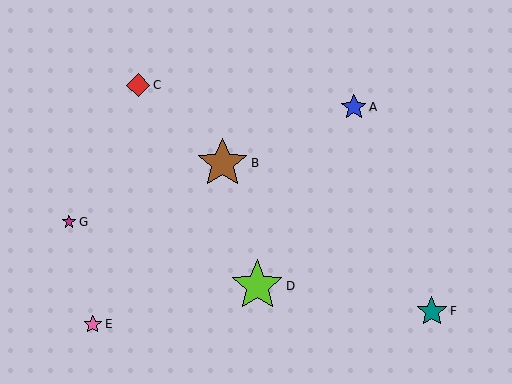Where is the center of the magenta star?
The center of the magenta star is at (69, 222).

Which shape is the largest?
The lime star (labeled D) is the largest.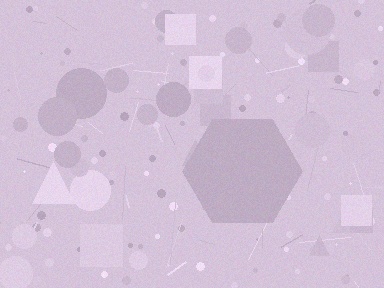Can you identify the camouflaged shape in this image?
The camouflaged shape is a hexagon.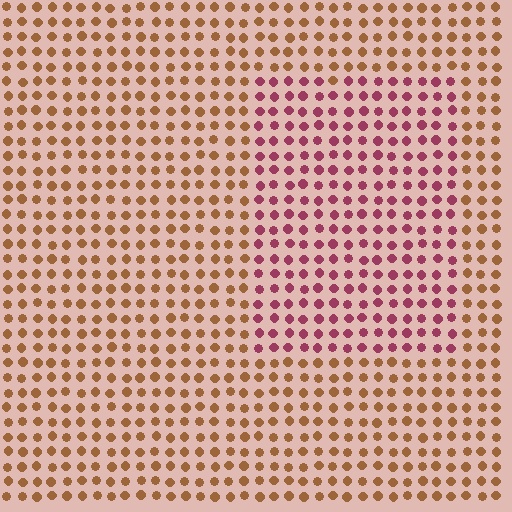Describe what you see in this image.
The image is filled with small brown elements in a uniform arrangement. A rectangle-shaped region is visible where the elements are tinted to a slightly different hue, forming a subtle color boundary.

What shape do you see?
I see a rectangle.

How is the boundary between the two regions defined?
The boundary is defined purely by a slight shift in hue (about 49 degrees). Spacing, size, and orientation are identical on both sides.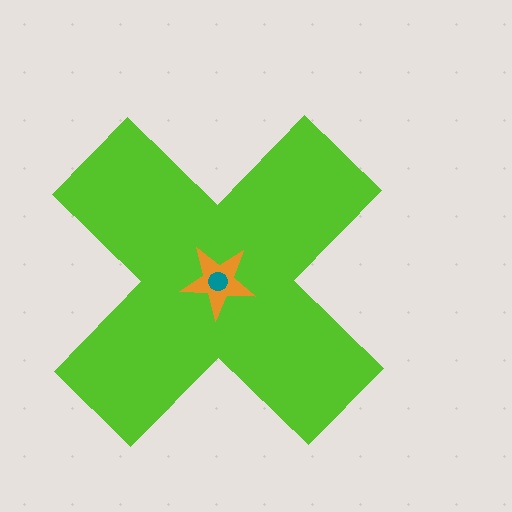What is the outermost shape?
The lime cross.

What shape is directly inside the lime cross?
The orange star.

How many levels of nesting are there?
3.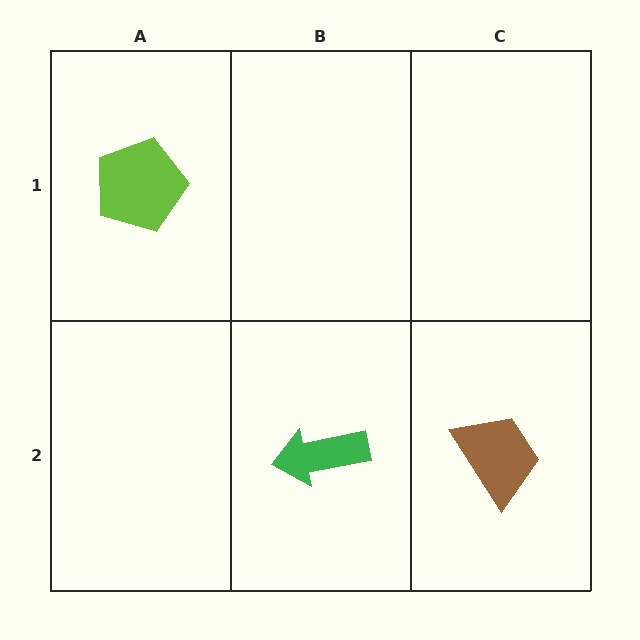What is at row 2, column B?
A green arrow.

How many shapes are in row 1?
1 shape.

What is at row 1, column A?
A lime pentagon.